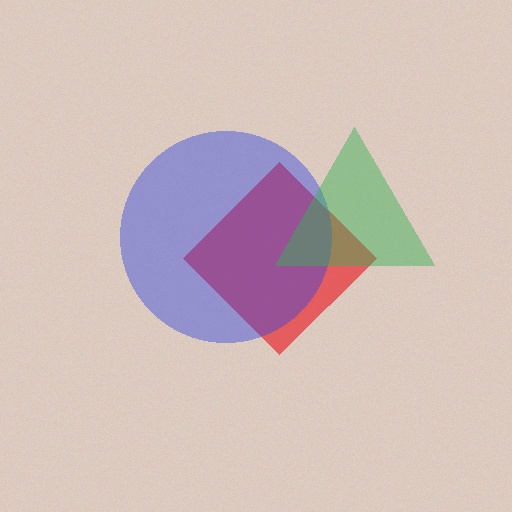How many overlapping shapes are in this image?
There are 3 overlapping shapes in the image.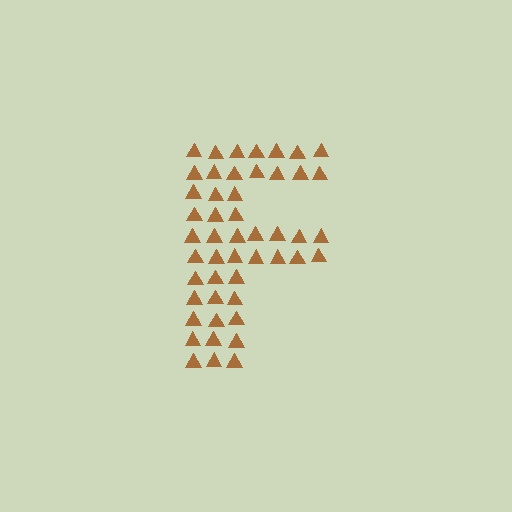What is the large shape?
The large shape is the letter F.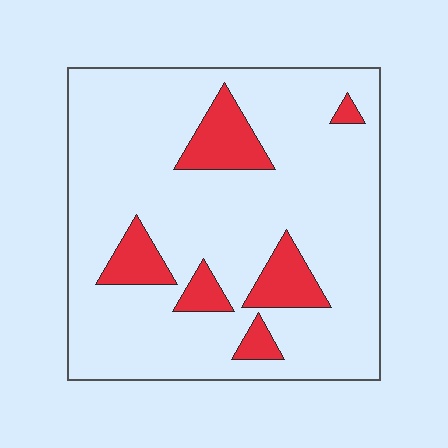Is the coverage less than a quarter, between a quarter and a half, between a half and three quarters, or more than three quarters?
Less than a quarter.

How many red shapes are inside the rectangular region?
6.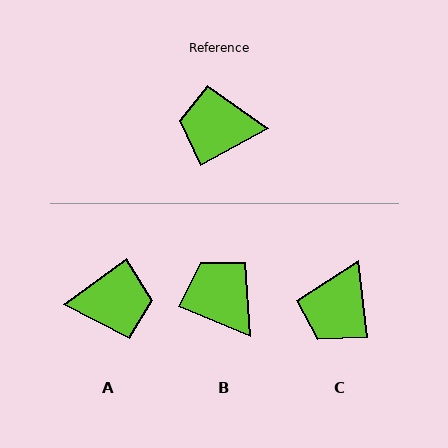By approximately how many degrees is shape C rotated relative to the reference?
Approximately 68 degrees counter-clockwise.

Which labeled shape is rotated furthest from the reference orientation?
A, about 173 degrees away.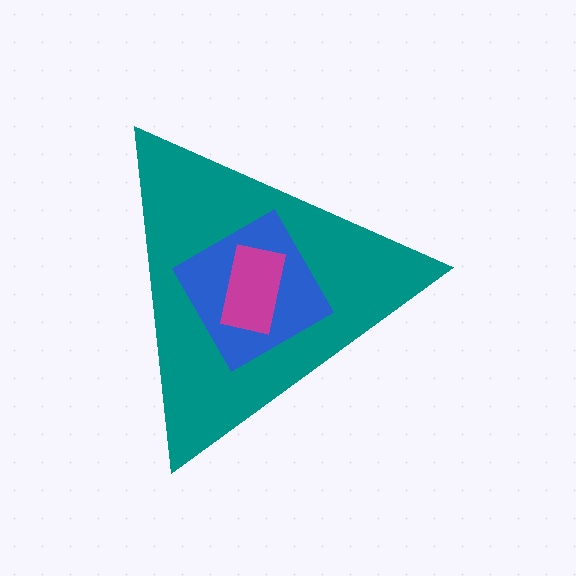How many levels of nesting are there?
3.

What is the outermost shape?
The teal triangle.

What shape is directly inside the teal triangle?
The blue diamond.